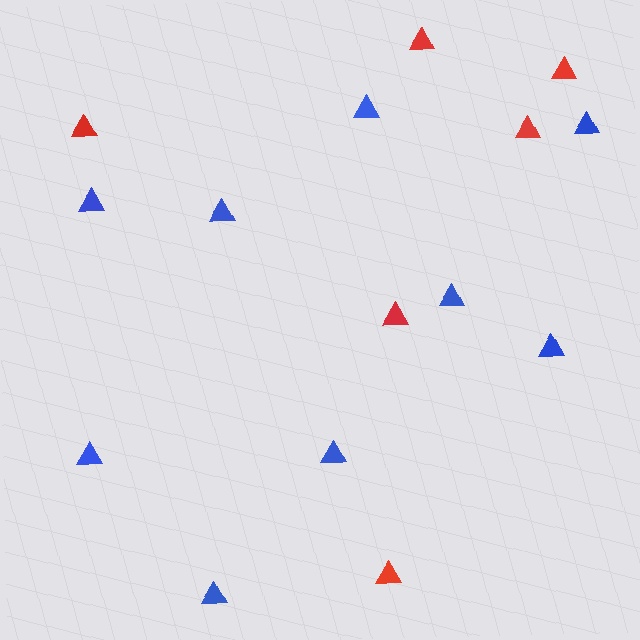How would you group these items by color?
There are 2 groups: one group of red triangles (6) and one group of blue triangles (9).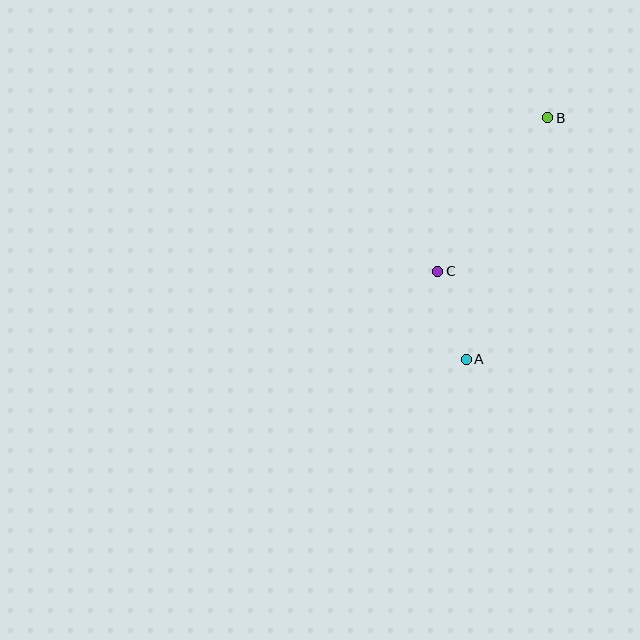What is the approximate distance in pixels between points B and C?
The distance between B and C is approximately 189 pixels.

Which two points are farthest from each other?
Points A and B are farthest from each other.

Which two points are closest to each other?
Points A and C are closest to each other.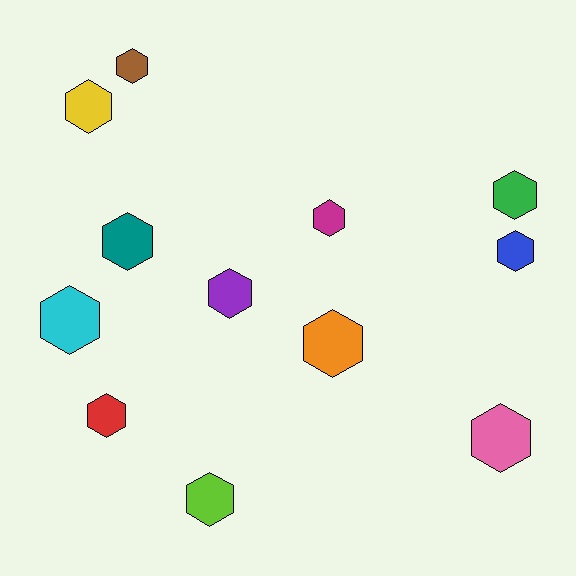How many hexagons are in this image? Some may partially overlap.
There are 12 hexagons.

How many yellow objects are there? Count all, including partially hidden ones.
There is 1 yellow object.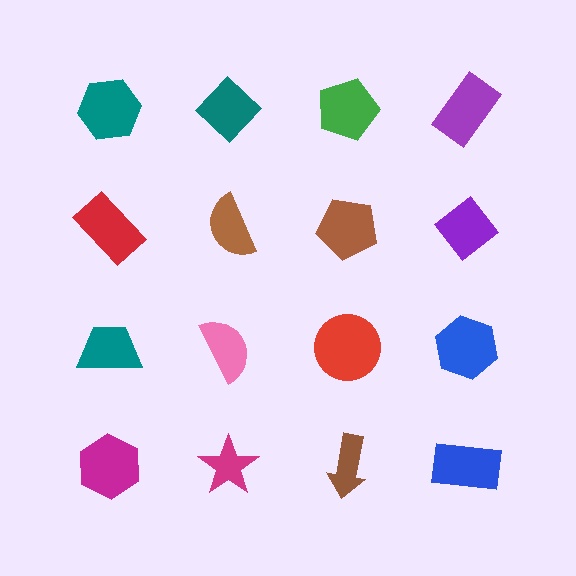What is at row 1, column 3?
A green pentagon.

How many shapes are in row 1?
4 shapes.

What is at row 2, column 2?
A brown semicircle.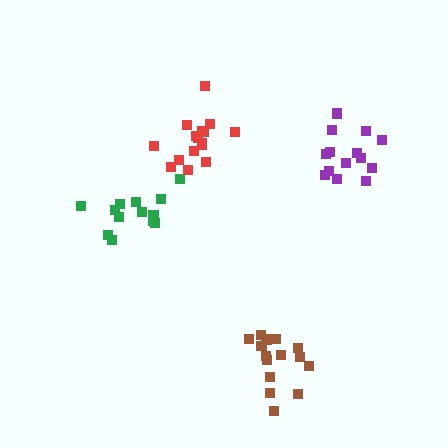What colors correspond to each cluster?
The clusters are colored: green, brown, purple, red.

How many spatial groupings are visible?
There are 4 spatial groupings.